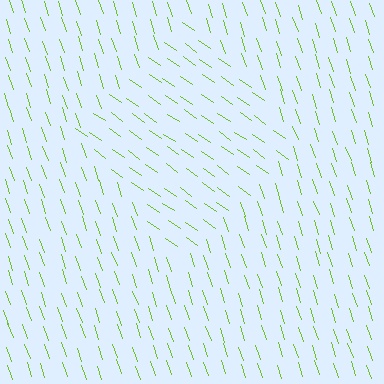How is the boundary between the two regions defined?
The boundary is defined purely by a change in line orientation (approximately 37 degrees difference). All lines are the same color and thickness.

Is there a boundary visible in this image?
Yes, there is a texture boundary formed by a change in line orientation.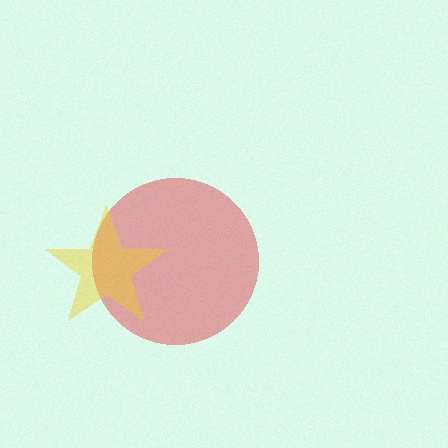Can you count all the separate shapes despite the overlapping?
Yes, there are 2 separate shapes.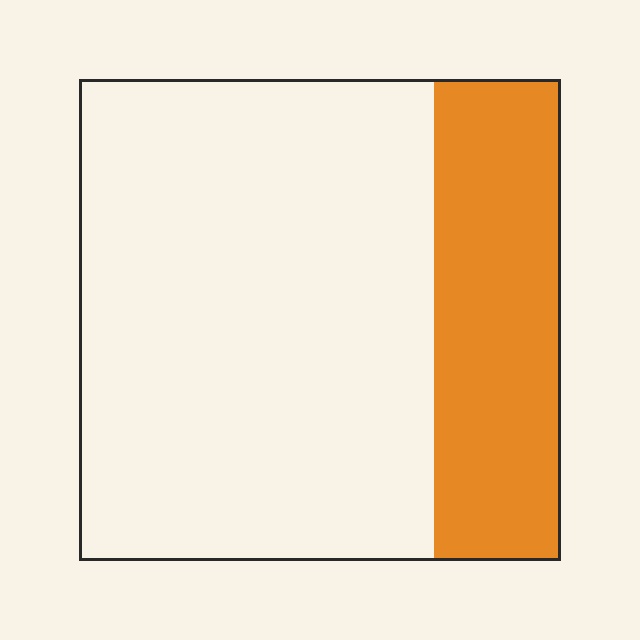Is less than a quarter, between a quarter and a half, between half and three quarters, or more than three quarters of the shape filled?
Between a quarter and a half.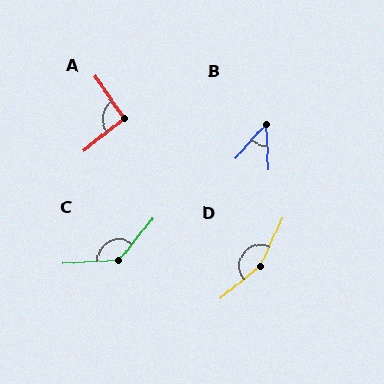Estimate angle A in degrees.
Approximately 95 degrees.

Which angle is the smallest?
B, at approximately 44 degrees.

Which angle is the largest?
D, at approximately 154 degrees.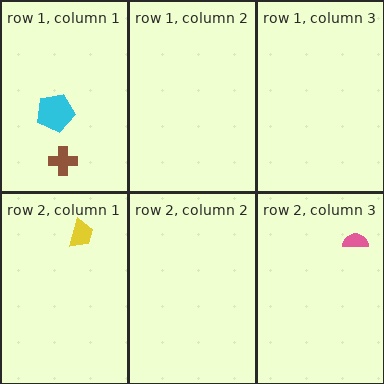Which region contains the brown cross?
The row 1, column 1 region.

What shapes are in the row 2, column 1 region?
The yellow trapezoid.